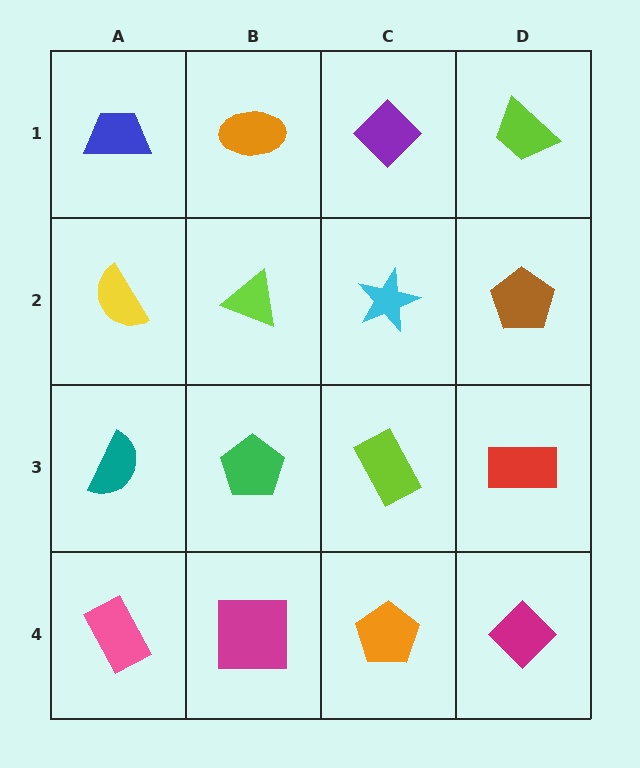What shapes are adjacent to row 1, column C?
A cyan star (row 2, column C), an orange ellipse (row 1, column B), a lime trapezoid (row 1, column D).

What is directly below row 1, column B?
A lime triangle.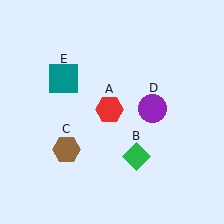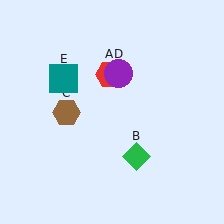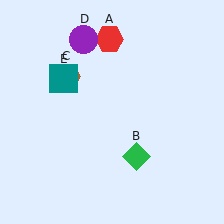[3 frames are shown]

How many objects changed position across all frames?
3 objects changed position: red hexagon (object A), brown hexagon (object C), purple circle (object D).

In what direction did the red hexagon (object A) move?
The red hexagon (object A) moved up.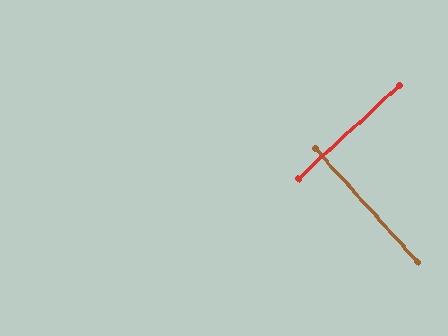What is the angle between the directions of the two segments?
Approximately 89 degrees.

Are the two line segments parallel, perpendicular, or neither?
Perpendicular — they meet at approximately 89°.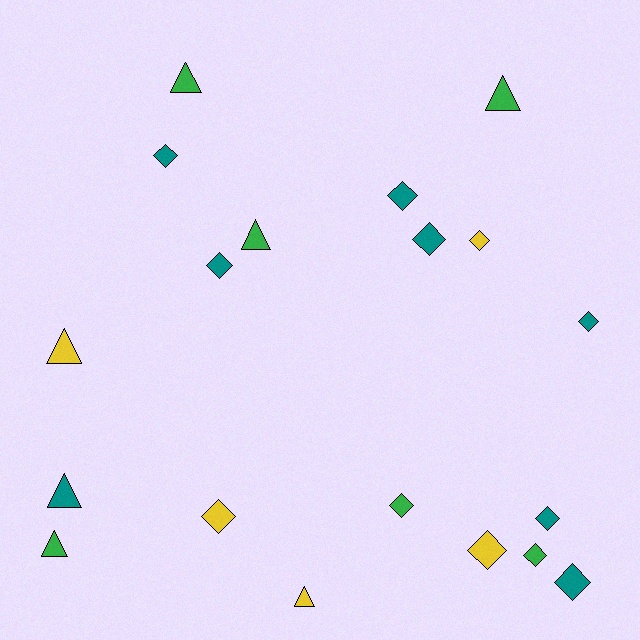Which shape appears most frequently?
Diamond, with 12 objects.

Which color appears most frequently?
Teal, with 8 objects.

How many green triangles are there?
There are 4 green triangles.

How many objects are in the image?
There are 19 objects.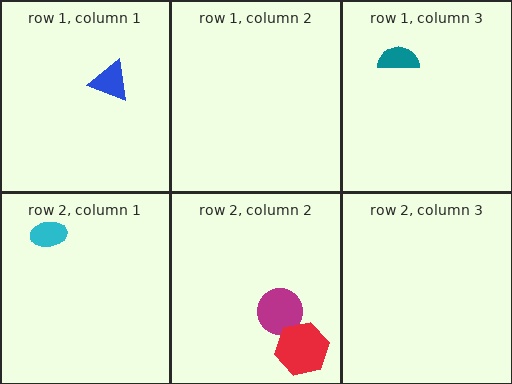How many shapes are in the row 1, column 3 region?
1.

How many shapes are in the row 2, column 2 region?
2.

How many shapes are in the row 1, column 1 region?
1.